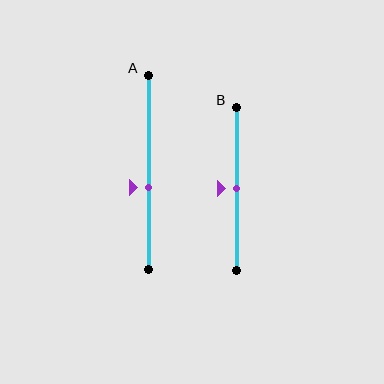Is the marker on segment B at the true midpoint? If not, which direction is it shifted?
Yes, the marker on segment B is at the true midpoint.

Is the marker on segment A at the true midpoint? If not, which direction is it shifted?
No, the marker on segment A is shifted downward by about 8% of the segment length.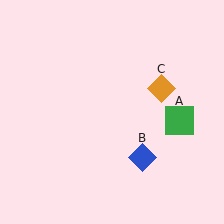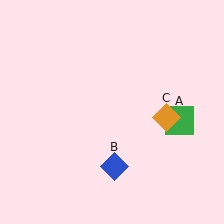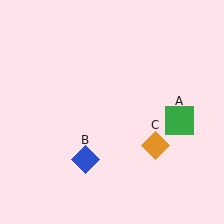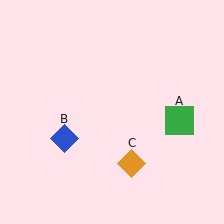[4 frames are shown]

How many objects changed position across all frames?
2 objects changed position: blue diamond (object B), orange diamond (object C).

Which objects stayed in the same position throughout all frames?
Green square (object A) remained stationary.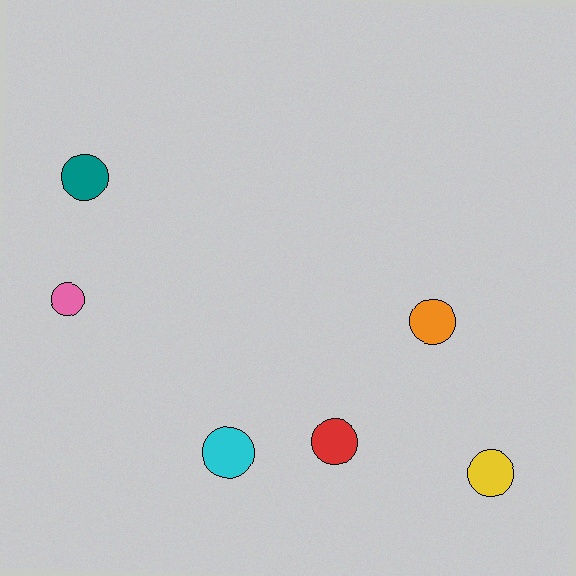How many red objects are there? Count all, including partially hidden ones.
There is 1 red object.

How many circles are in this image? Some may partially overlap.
There are 6 circles.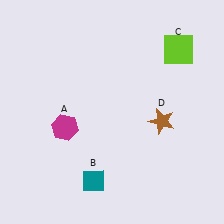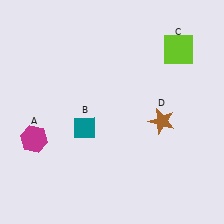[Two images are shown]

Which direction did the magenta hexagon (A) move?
The magenta hexagon (A) moved left.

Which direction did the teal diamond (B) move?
The teal diamond (B) moved up.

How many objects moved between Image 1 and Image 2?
2 objects moved between the two images.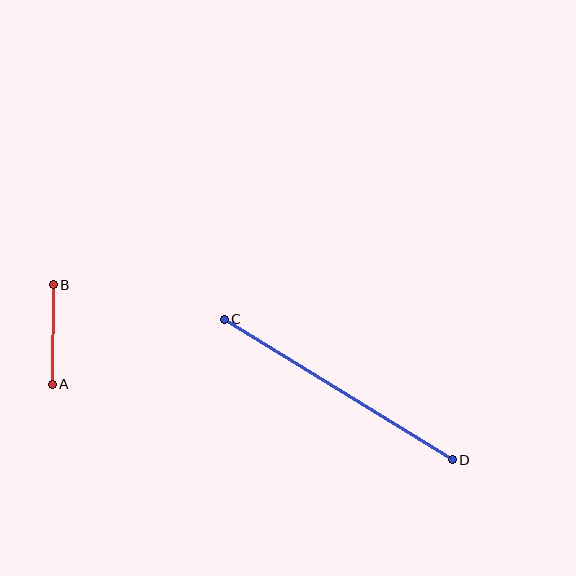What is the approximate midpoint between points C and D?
The midpoint is at approximately (338, 389) pixels.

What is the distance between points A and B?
The distance is approximately 99 pixels.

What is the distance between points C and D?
The distance is approximately 268 pixels.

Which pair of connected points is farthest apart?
Points C and D are farthest apart.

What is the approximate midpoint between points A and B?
The midpoint is at approximately (53, 335) pixels.